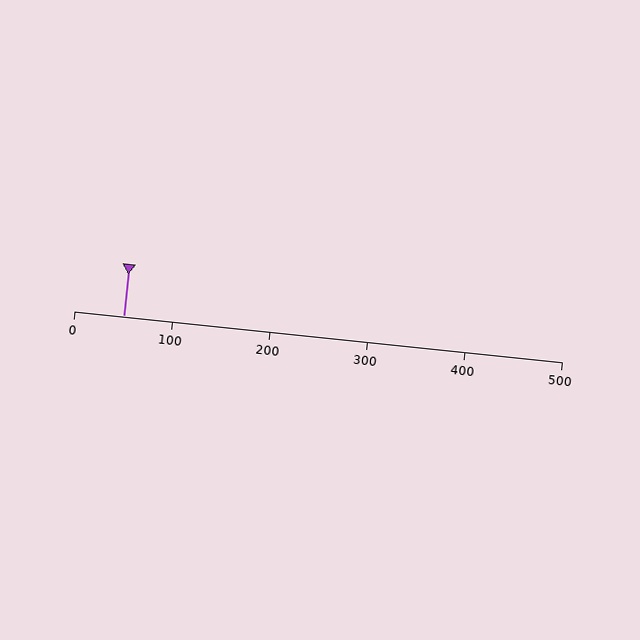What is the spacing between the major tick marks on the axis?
The major ticks are spaced 100 apart.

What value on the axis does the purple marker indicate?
The marker indicates approximately 50.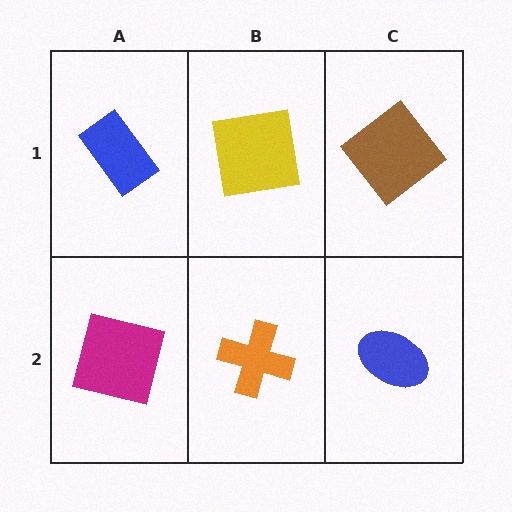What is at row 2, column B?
An orange cross.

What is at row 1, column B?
A yellow square.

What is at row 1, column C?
A brown diamond.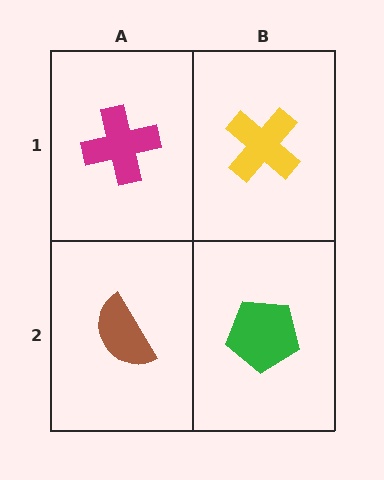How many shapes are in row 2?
2 shapes.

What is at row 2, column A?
A brown semicircle.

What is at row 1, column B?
A yellow cross.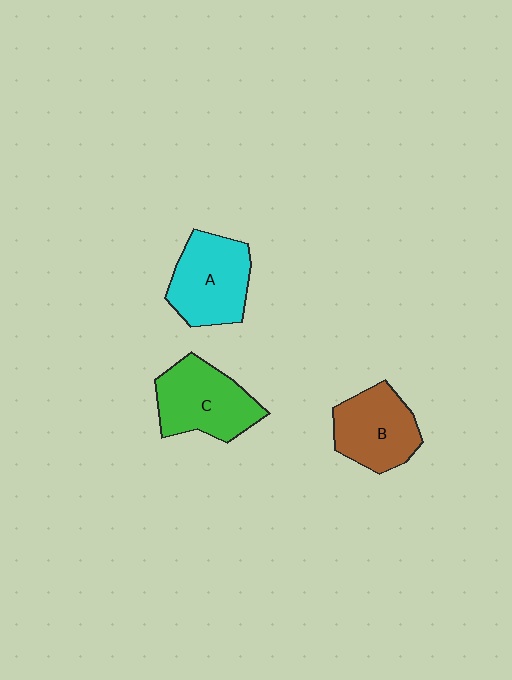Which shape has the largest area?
Shape C (green).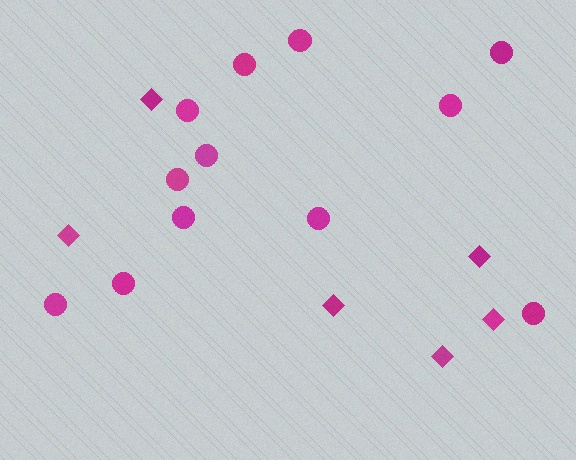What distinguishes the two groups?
There are 2 groups: one group of circles (12) and one group of diamonds (6).